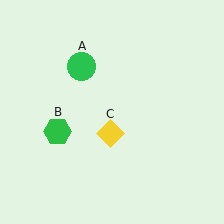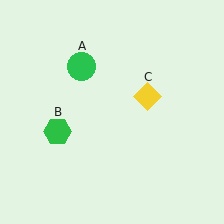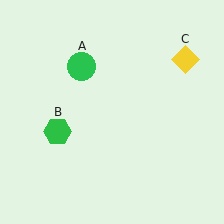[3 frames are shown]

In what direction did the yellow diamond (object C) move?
The yellow diamond (object C) moved up and to the right.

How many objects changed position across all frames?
1 object changed position: yellow diamond (object C).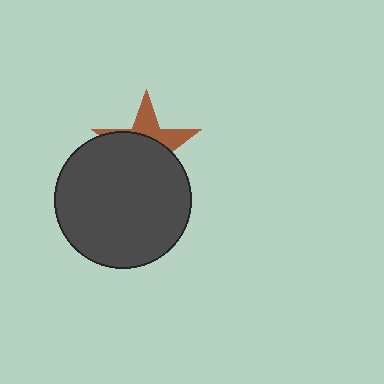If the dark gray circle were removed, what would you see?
You would see the complete brown star.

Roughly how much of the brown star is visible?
A small part of it is visible (roughly 35%).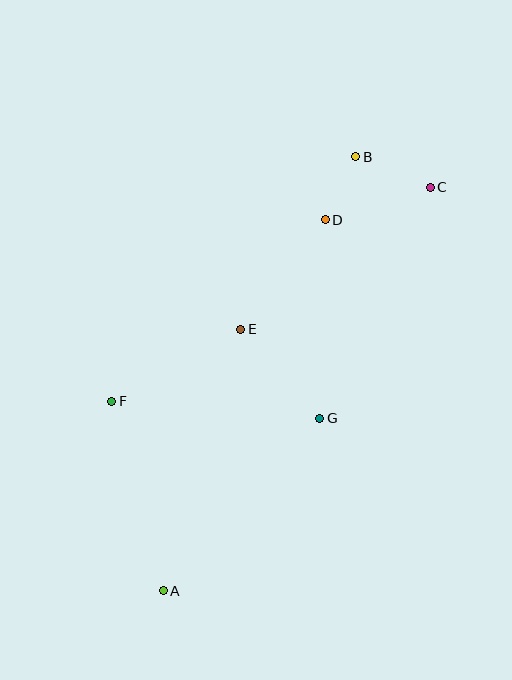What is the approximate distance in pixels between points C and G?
The distance between C and G is approximately 256 pixels.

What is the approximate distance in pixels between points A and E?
The distance between A and E is approximately 273 pixels.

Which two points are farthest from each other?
Points A and C are farthest from each other.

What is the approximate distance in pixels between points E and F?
The distance between E and F is approximately 148 pixels.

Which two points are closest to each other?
Points B and D are closest to each other.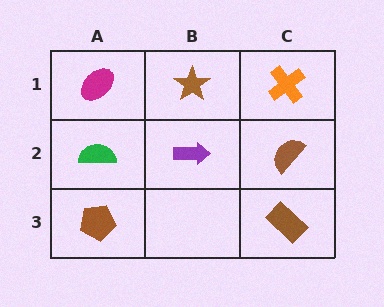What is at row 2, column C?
A brown semicircle.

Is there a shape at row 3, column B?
No, that cell is empty.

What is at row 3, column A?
A brown pentagon.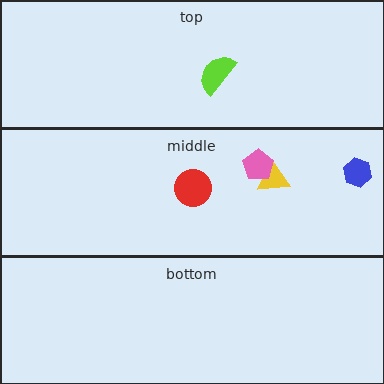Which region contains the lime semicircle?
The top region.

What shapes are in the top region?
The lime semicircle.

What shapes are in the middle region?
The blue hexagon, the yellow triangle, the pink pentagon, the red circle.